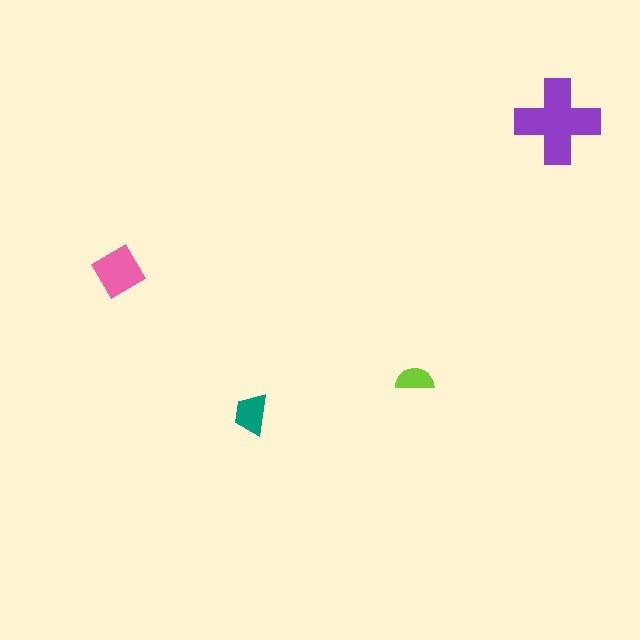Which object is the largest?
The purple cross.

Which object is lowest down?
The teal trapezoid is bottommost.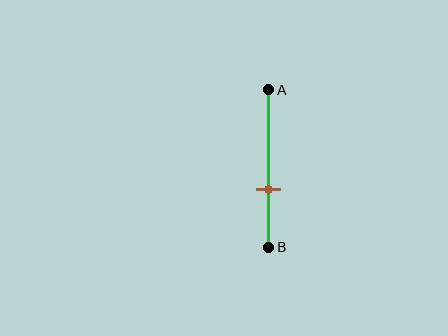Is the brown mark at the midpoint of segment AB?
No, the mark is at about 65% from A, not at the 50% midpoint.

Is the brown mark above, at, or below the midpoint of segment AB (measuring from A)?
The brown mark is below the midpoint of segment AB.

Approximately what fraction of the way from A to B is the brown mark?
The brown mark is approximately 65% of the way from A to B.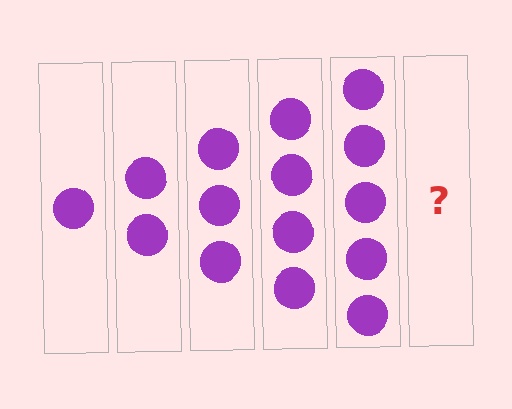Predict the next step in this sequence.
The next step is 6 circles.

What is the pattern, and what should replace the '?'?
The pattern is that each step adds one more circle. The '?' should be 6 circles.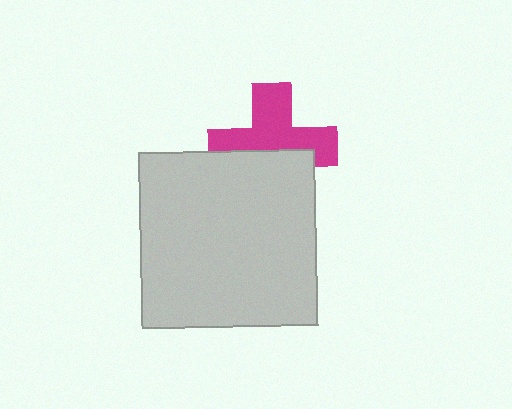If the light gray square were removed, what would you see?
You would see the complete magenta cross.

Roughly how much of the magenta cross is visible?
About half of it is visible (roughly 57%).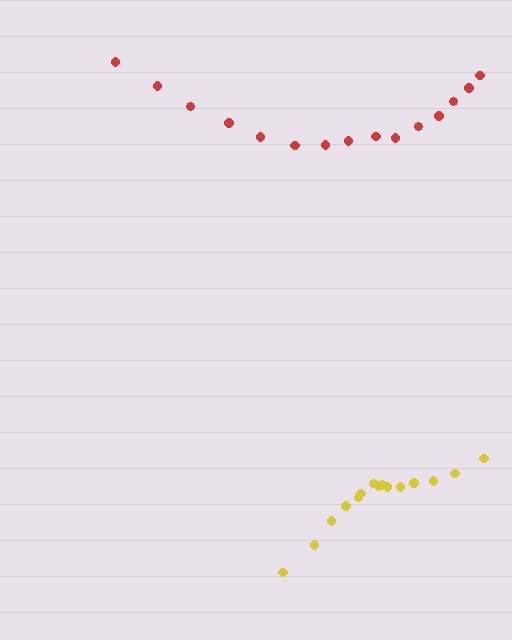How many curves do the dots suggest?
There are 2 distinct paths.